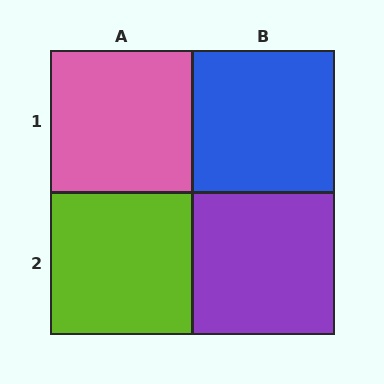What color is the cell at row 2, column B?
Purple.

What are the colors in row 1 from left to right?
Pink, blue.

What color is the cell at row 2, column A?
Lime.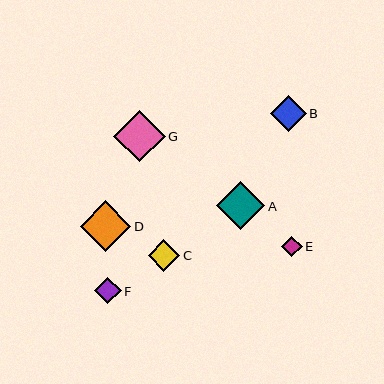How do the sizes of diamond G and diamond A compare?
Diamond G and diamond A are approximately the same size.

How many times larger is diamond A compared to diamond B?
Diamond A is approximately 1.4 times the size of diamond B.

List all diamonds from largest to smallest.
From largest to smallest: G, D, A, B, C, F, E.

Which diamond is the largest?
Diamond G is the largest with a size of approximately 52 pixels.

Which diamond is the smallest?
Diamond E is the smallest with a size of approximately 20 pixels.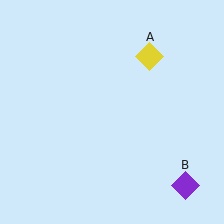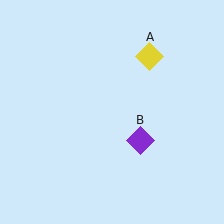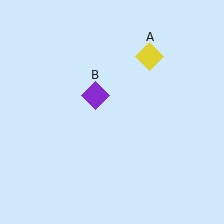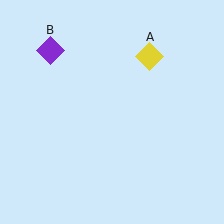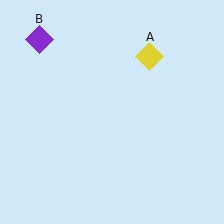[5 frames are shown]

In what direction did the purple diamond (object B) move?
The purple diamond (object B) moved up and to the left.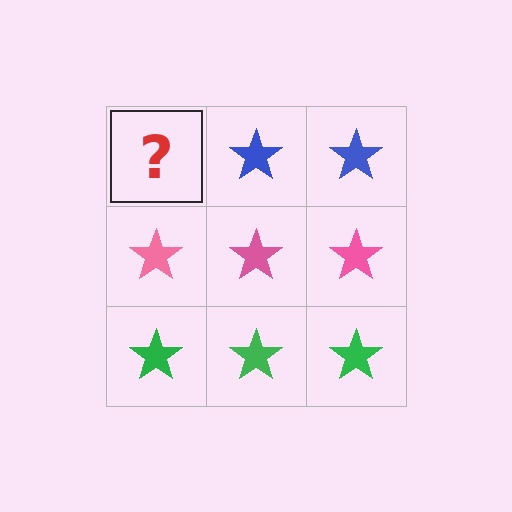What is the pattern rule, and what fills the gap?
The rule is that each row has a consistent color. The gap should be filled with a blue star.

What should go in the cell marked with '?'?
The missing cell should contain a blue star.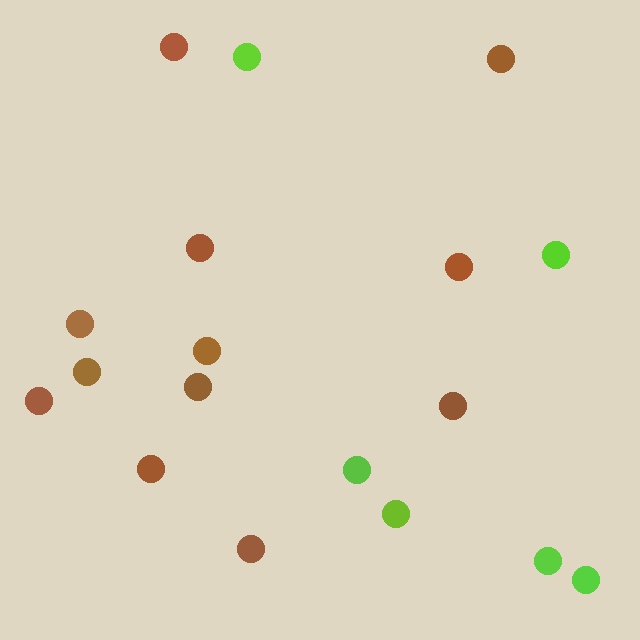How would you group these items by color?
There are 2 groups: one group of brown circles (12) and one group of lime circles (6).